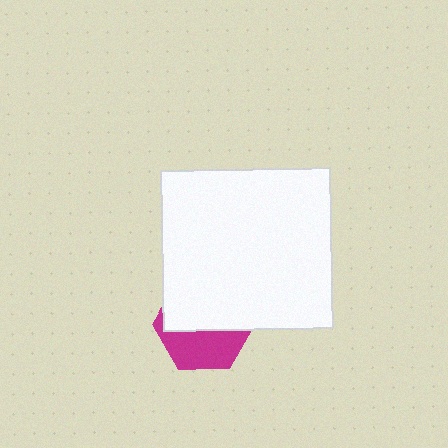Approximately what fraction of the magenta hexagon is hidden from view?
Roughly 58% of the magenta hexagon is hidden behind the white rectangle.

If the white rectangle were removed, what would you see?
You would see the complete magenta hexagon.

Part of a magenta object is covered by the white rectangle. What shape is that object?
It is a hexagon.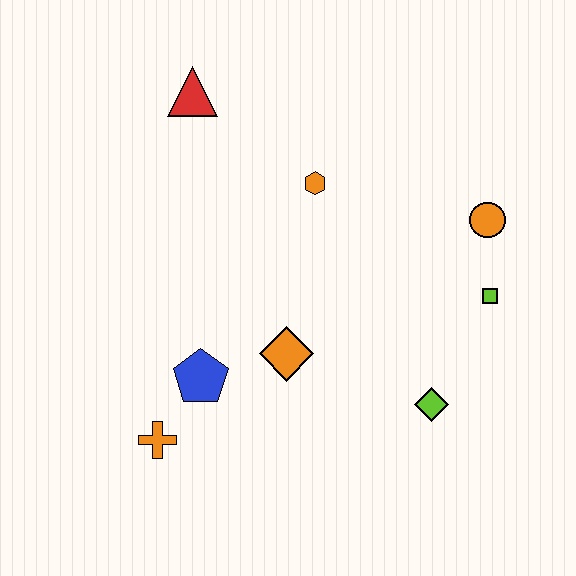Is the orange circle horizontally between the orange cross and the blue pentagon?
No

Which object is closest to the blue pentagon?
The orange cross is closest to the blue pentagon.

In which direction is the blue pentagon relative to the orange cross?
The blue pentagon is above the orange cross.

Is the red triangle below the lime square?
No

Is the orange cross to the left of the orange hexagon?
Yes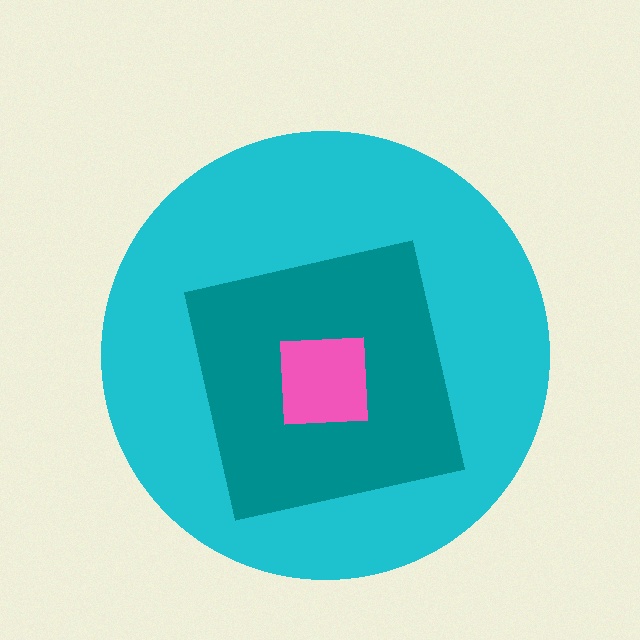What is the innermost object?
The pink square.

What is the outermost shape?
The cyan circle.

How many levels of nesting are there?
3.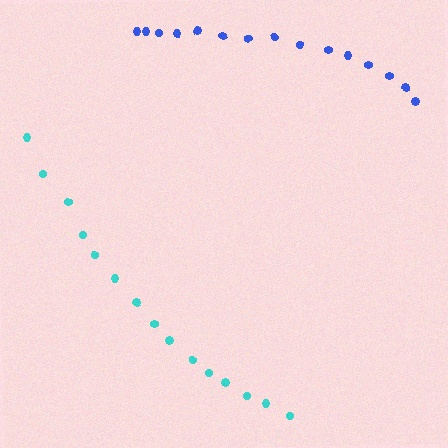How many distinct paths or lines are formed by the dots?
There are 2 distinct paths.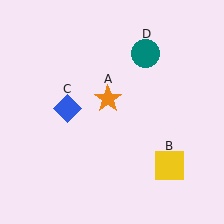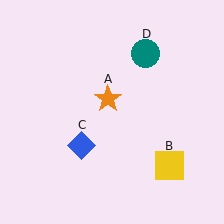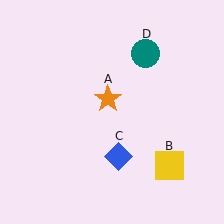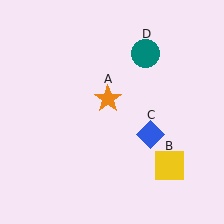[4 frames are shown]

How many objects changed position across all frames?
1 object changed position: blue diamond (object C).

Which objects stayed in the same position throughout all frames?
Orange star (object A) and yellow square (object B) and teal circle (object D) remained stationary.